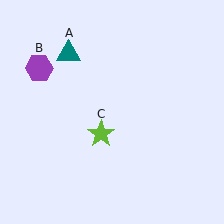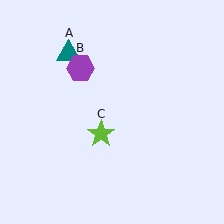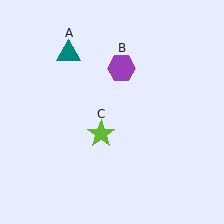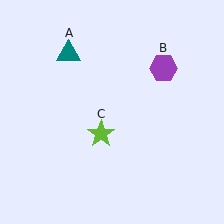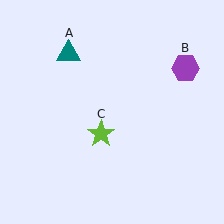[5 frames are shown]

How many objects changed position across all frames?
1 object changed position: purple hexagon (object B).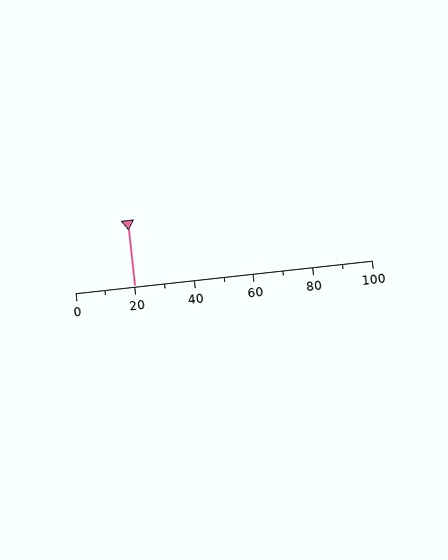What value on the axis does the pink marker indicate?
The marker indicates approximately 20.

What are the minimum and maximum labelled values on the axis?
The axis runs from 0 to 100.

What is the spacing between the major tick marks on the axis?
The major ticks are spaced 20 apart.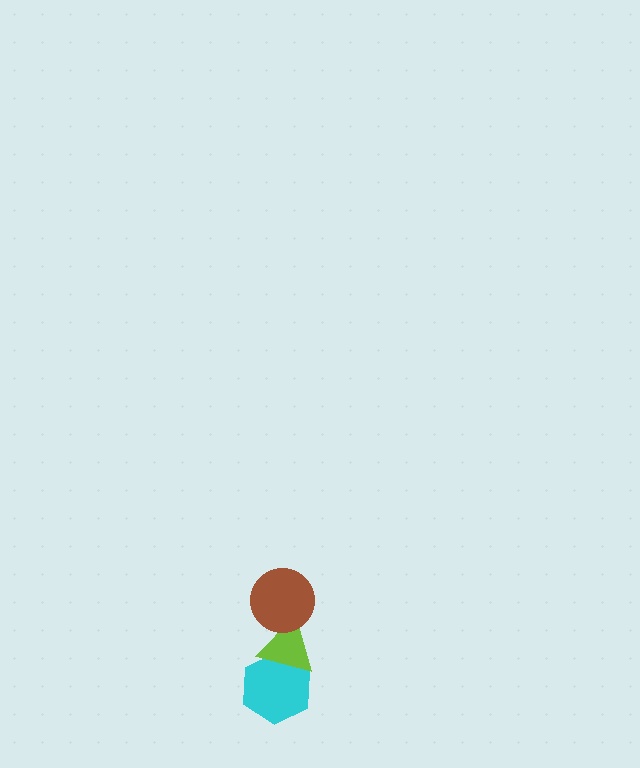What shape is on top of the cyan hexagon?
The lime triangle is on top of the cyan hexagon.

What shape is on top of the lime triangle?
The brown circle is on top of the lime triangle.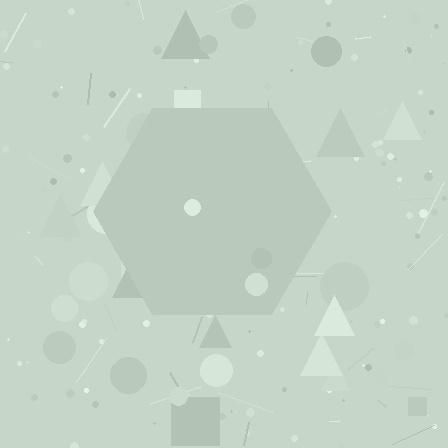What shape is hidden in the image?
A hexagon is hidden in the image.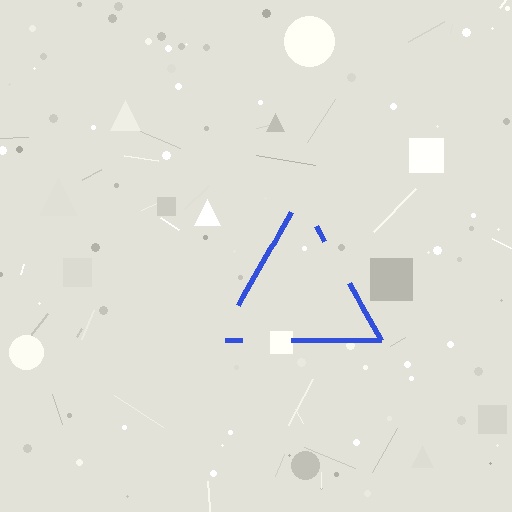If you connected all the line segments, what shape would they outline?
They would outline a triangle.